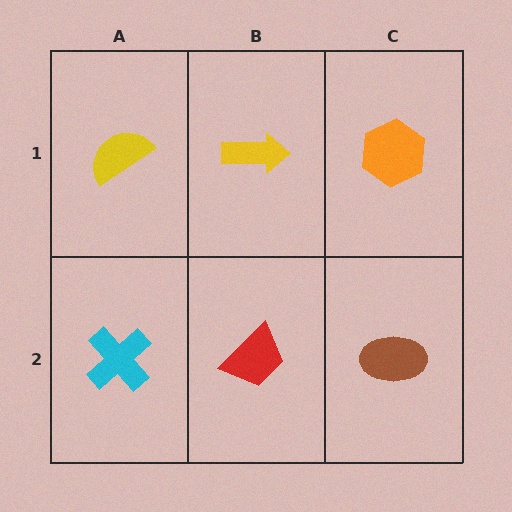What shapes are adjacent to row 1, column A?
A cyan cross (row 2, column A), a yellow arrow (row 1, column B).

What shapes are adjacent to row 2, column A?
A yellow semicircle (row 1, column A), a red trapezoid (row 2, column B).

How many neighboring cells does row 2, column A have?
2.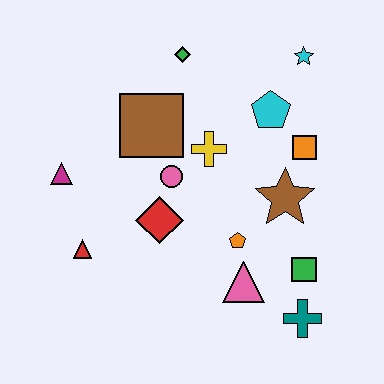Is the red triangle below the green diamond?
Yes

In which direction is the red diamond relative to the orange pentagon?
The red diamond is to the left of the orange pentagon.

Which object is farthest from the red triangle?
The cyan star is farthest from the red triangle.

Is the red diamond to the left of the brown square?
No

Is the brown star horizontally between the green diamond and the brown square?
No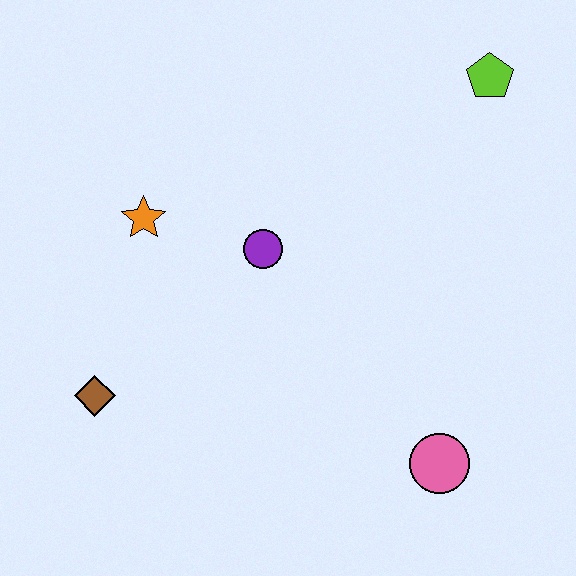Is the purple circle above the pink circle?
Yes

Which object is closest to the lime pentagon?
The purple circle is closest to the lime pentagon.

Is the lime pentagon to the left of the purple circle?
No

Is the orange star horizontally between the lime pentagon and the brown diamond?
Yes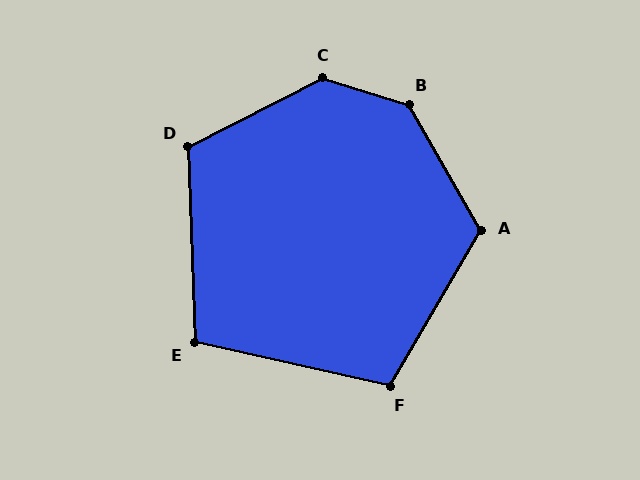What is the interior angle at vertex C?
Approximately 136 degrees (obtuse).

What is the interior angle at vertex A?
Approximately 120 degrees (obtuse).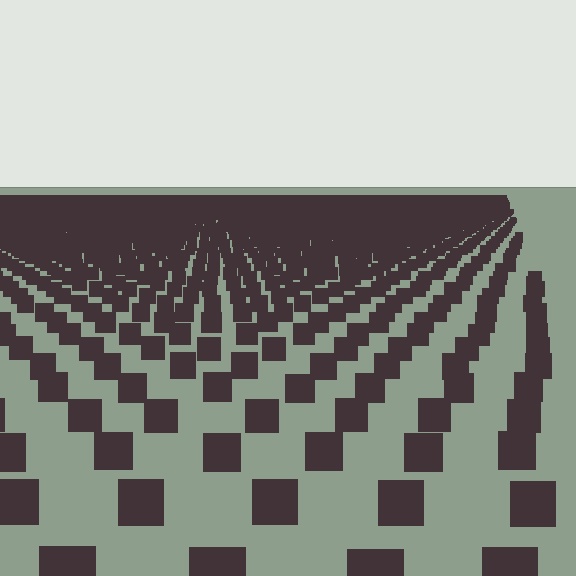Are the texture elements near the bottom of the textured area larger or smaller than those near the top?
Larger. Near the bottom, elements are closer to the viewer and appear at a bigger on-screen size.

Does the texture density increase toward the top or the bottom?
Density increases toward the top.